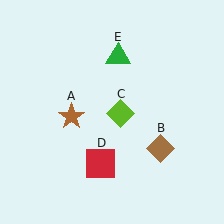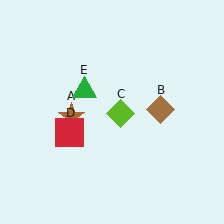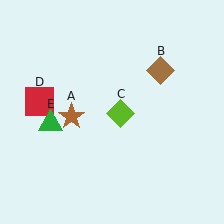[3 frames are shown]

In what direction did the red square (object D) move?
The red square (object D) moved up and to the left.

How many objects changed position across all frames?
3 objects changed position: brown diamond (object B), red square (object D), green triangle (object E).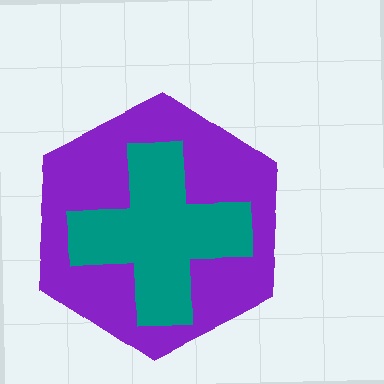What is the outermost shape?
The purple hexagon.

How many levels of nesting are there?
2.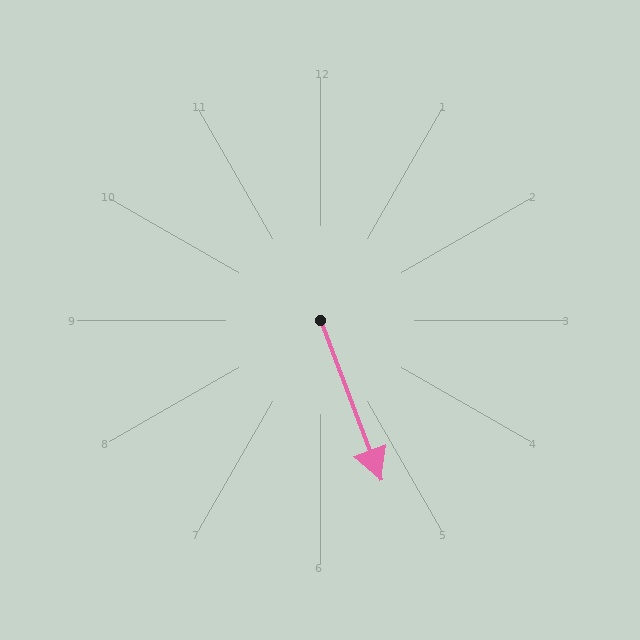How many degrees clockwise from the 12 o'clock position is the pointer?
Approximately 159 degrees.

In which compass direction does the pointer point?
South.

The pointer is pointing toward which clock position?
Roughly 5 o'clock.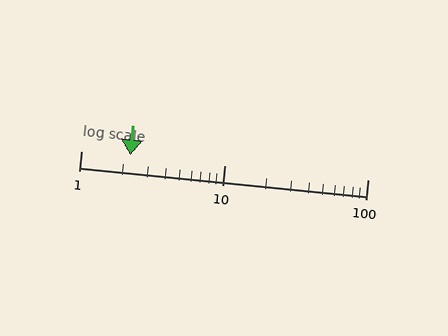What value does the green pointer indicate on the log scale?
The pointer indicates approximately 2.2.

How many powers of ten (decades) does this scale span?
The scale spans 2 decades, from 1 to 100.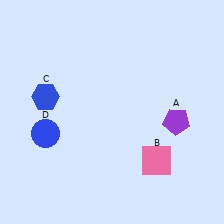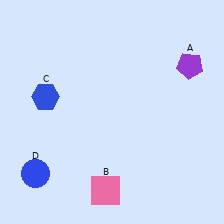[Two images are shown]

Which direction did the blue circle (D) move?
The blue circle (D) moved down.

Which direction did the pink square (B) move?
The pink square (B) moved left.